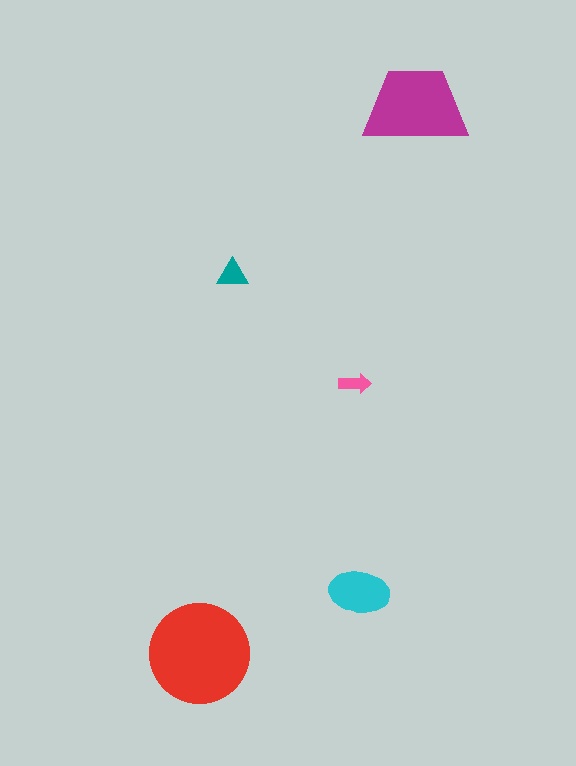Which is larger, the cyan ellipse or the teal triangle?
The cyan ellipse.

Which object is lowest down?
The red circle is bottommost.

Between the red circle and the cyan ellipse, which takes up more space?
The red circle.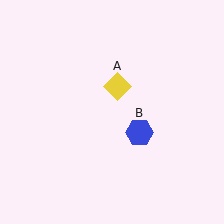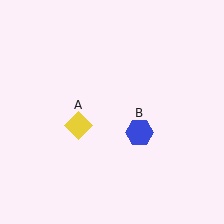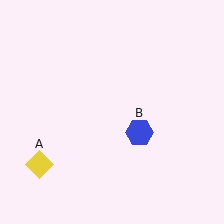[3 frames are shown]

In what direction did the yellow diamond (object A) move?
The yellow diamond (object A) moved down and to the left.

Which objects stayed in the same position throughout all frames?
Blue hexagon (object B) remained stationary.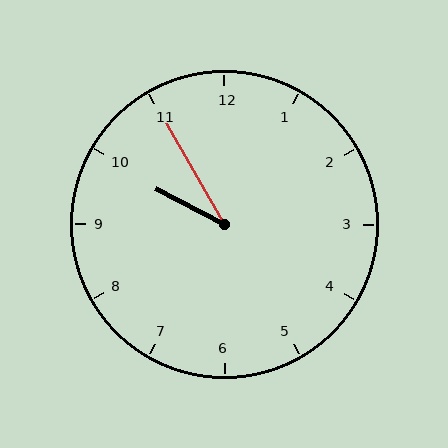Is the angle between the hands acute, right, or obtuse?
It is acute.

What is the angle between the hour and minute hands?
Approximately 32 degrees.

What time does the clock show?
9:55.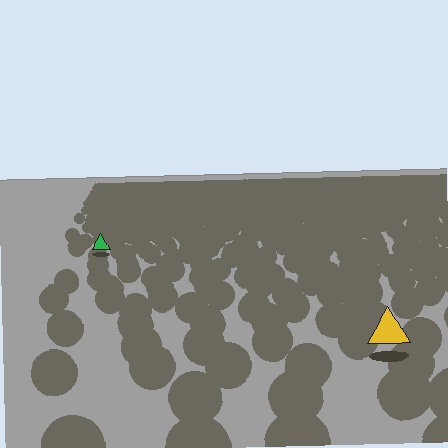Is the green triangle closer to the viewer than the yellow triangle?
No. The yellow triangle is closer — you can tell from the texture gradient: the ground texture is coarser near it.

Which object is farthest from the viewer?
The green triangle is farthest from the viewer. It appears smaller and the ground texture around it is denser.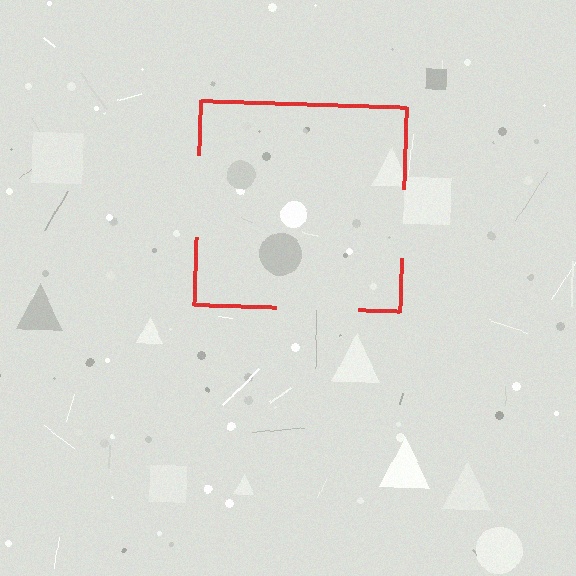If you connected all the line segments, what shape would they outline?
They would outline a square.